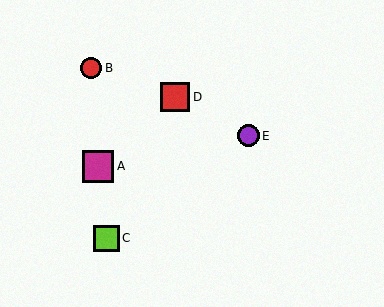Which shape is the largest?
The magenta square (labeled A) is the largest.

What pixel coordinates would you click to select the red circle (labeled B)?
Click at (91, 68) to select the red circle B.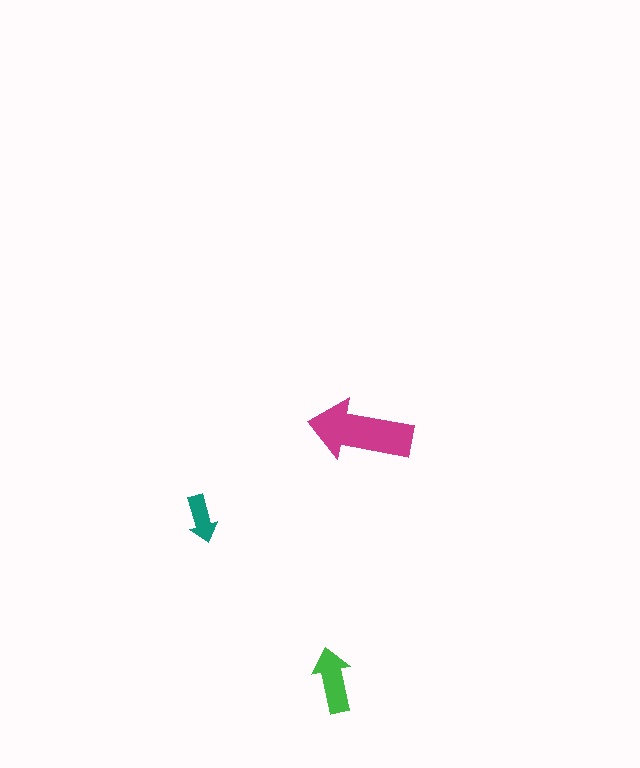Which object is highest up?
The magenta arrow is topmost.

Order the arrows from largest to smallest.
the magenta one, the green one, the teal one.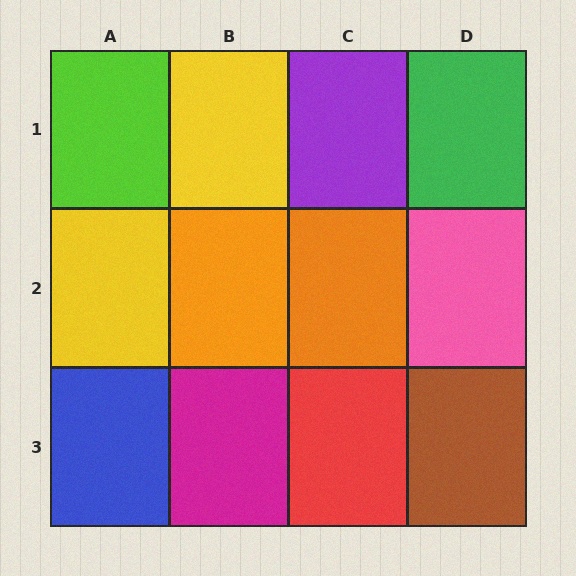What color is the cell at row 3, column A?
Blue.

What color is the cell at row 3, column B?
Magenta.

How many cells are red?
1 cell is red.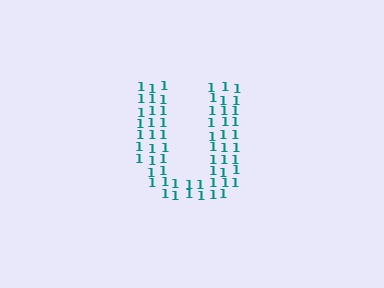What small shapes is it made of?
It is made of small digit 1's.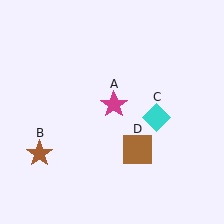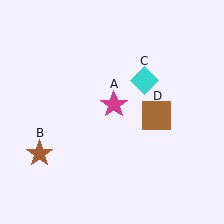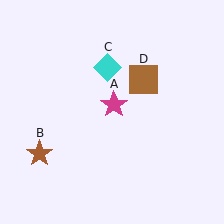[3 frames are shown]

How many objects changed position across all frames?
2 objects changed position: cyan diamond (object C), brown square (object D).